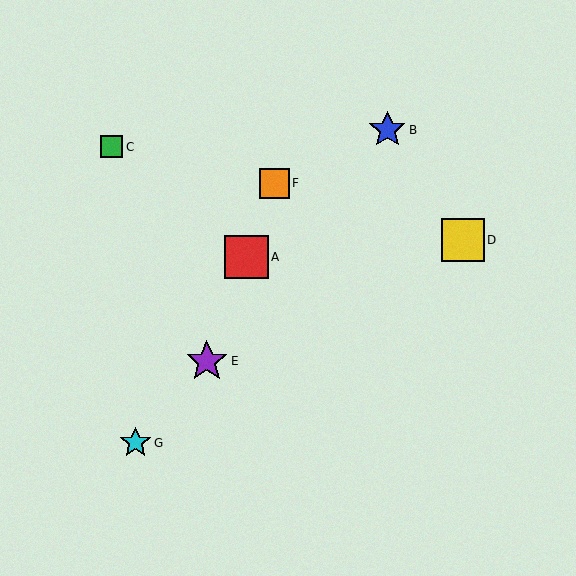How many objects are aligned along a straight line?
3 objects (A, E, F) are aligned along a straight line.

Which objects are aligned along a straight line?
Objects A, E, F are aligned along a straight line.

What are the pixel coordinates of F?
Object F is at (274, 183).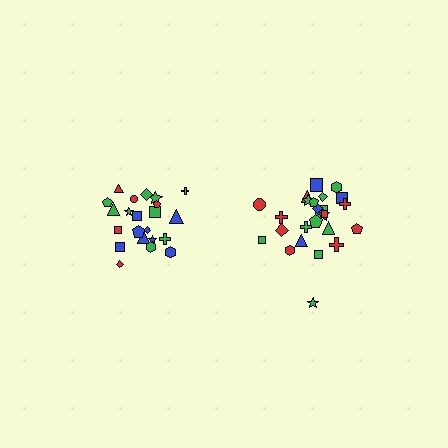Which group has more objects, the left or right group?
The right group.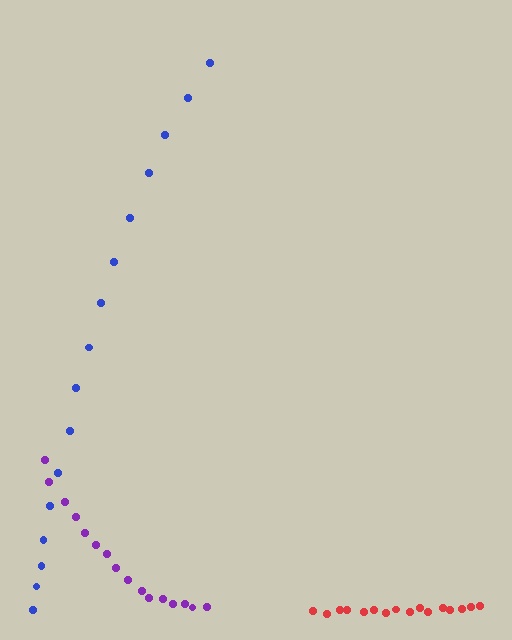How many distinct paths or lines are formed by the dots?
There are 3 distinct paths.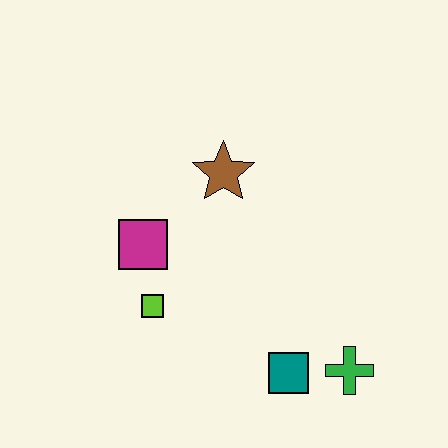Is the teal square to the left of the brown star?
No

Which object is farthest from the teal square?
The brown star is farthest from the teal square.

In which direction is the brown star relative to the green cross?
The brown star is above the green cross.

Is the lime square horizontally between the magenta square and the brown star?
Yes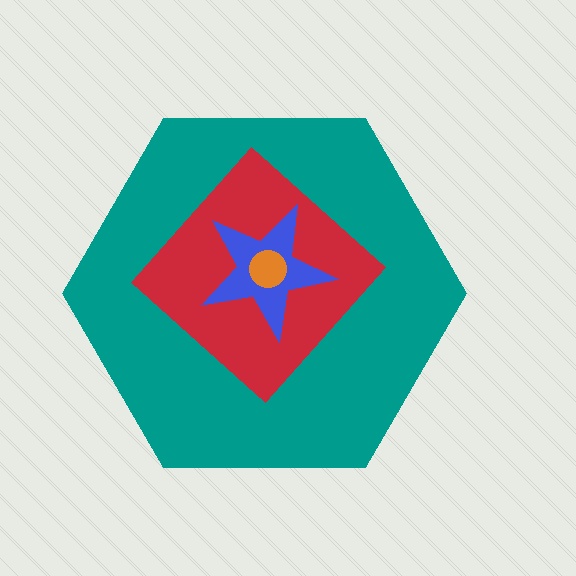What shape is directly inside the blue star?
The orange circle.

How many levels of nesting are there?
4.